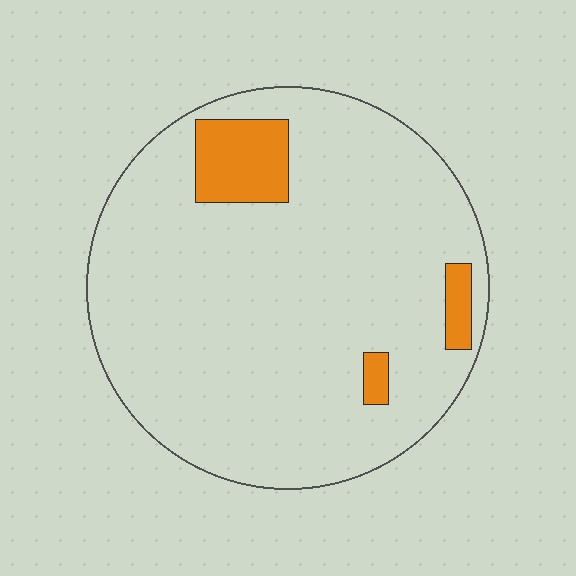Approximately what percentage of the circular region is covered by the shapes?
Approximately 10%.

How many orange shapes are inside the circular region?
3.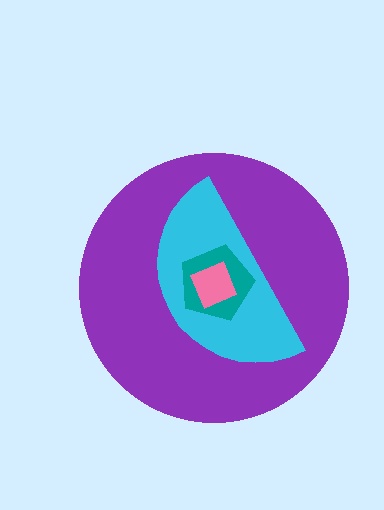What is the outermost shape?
The purple circle.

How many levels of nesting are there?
4.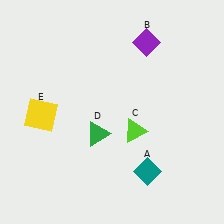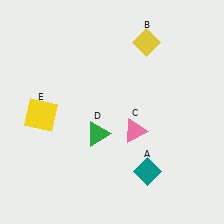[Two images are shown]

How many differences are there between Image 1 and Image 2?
There are 2 differences between the two images.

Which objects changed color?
B changed from purple to yellow. C changed from lime to pink.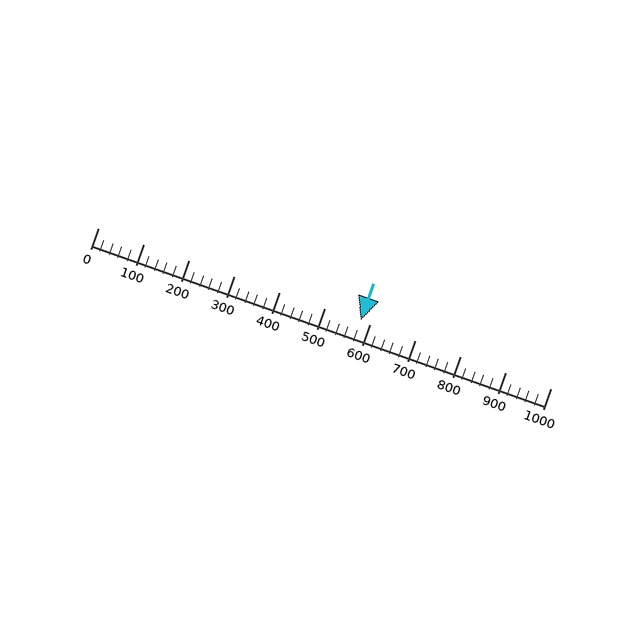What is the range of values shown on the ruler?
The ruler shows values from 0 to 1000.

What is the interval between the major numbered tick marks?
The major tick marks are spaced 100 units apart.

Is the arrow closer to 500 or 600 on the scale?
The arrow is closer to 600.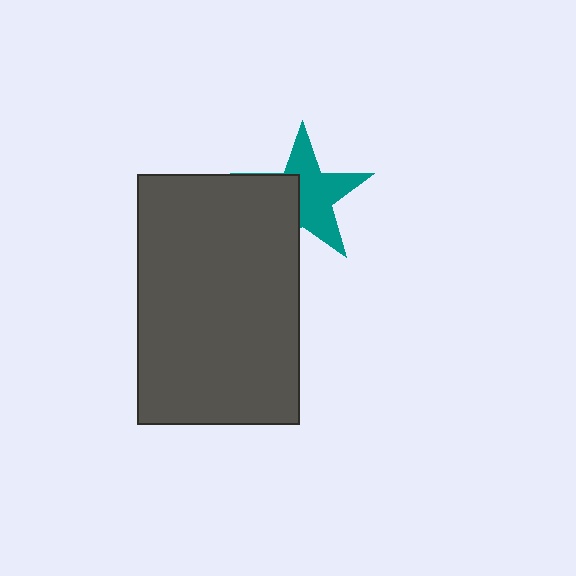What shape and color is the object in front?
The object in front is a dark gray rectangle.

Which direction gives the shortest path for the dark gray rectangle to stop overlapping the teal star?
Moving toward the lower-left gives the shortest separation.